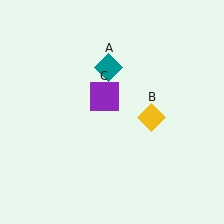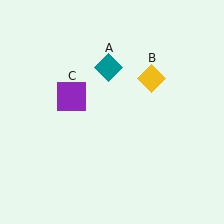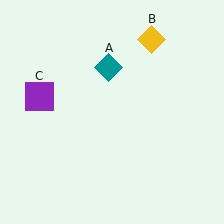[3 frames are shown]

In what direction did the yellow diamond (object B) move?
The yellow diamond (object B) moved up.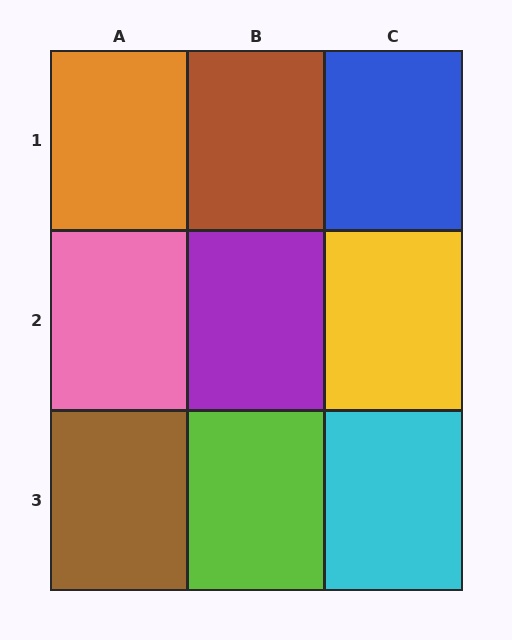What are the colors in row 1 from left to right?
Orange, brown, blue.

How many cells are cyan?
1 cell is cyan.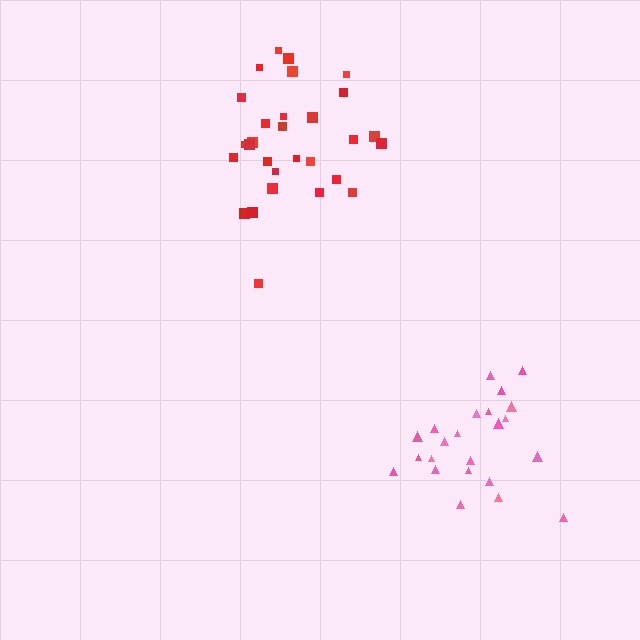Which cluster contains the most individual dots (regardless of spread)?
Red (29).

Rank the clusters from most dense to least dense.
pink, red.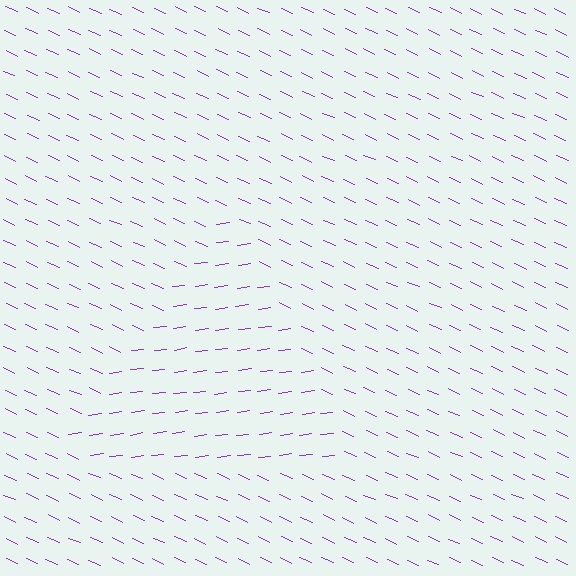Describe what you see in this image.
The image is filled with small purple line segments. A triangle region in the image has lines oriented differently from the surrounding lines, creating a visible texture boundary.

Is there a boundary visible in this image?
Yes, there is a texture boundary formed by a change in line orientation.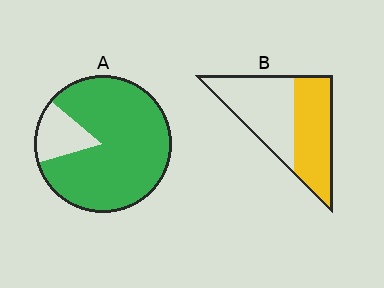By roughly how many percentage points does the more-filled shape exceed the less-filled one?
By roughly 35 percentage points (A over B).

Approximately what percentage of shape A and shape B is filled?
A is approximately 85% and B is approximately 50%.